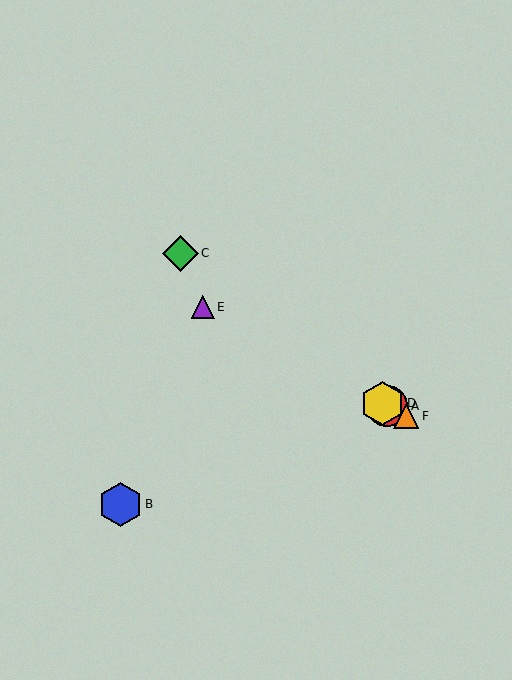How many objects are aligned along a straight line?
4 objects (A, D, E, F) are aligned along a straight line.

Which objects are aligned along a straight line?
Objects A, D, E, F are aligned along a straight line.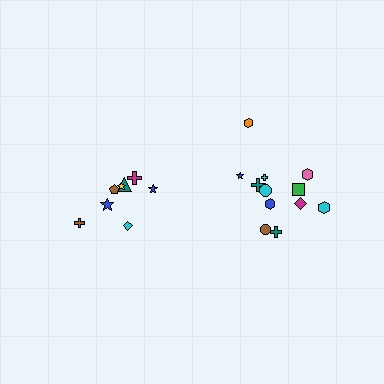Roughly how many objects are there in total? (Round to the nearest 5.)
Roughly 20 objects in total.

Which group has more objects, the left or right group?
The right group.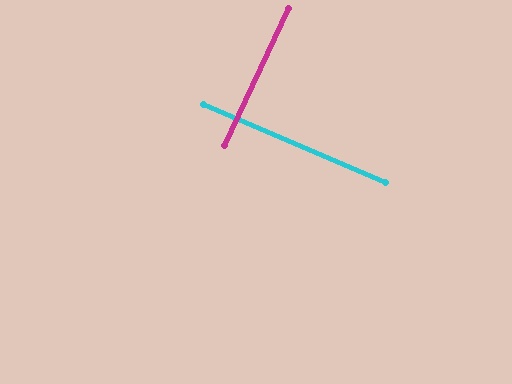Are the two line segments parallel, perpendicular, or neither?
Perpendicular — they meet at approximately 88°.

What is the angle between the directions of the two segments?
Approximately 88 degrees.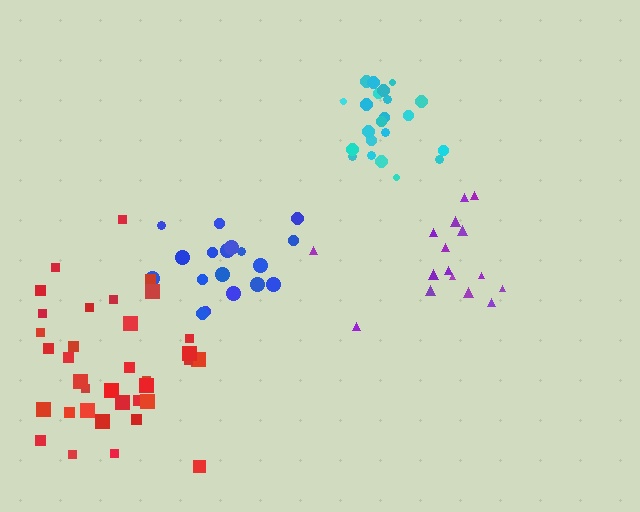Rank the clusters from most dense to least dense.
cyan, red, purple, blue.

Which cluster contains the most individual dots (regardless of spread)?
Red (35).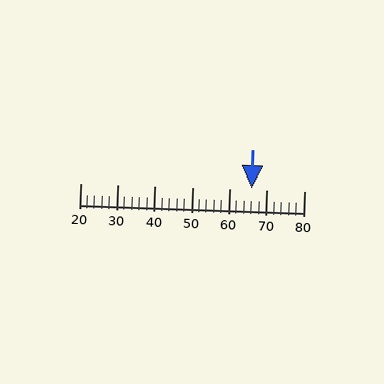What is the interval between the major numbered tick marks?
The major tick marks are spaced 10 units apart.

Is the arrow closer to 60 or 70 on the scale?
The arrow is closer to 70.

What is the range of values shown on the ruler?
The ruler shows values from 20 to 80.